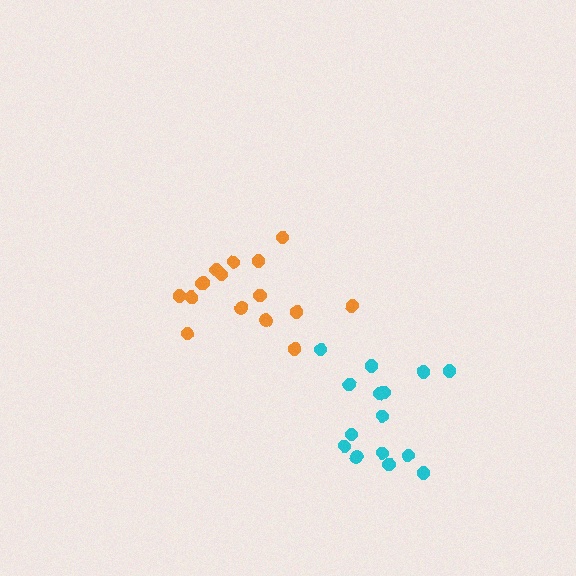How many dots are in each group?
Group 1: 16 dots, Group 2: 15 dots (31 total).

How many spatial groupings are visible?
There are 2 spatial groupings.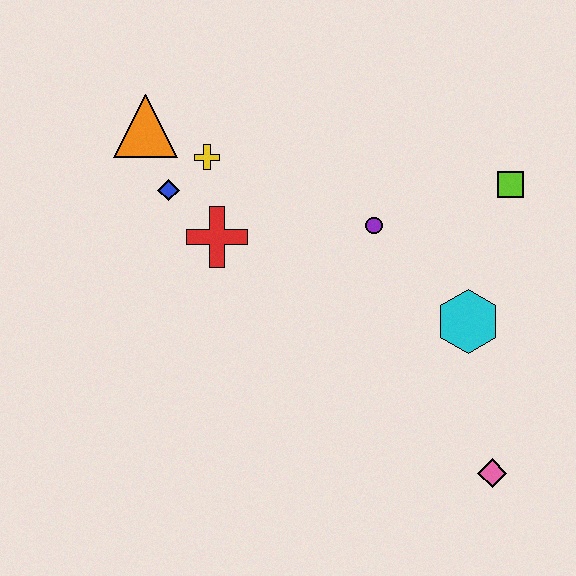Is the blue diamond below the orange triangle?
Yes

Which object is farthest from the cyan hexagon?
The orange triangle is farthest from the cyan hexagon.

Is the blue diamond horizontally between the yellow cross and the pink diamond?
No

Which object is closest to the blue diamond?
The yellow cross is closest to the blue diamond.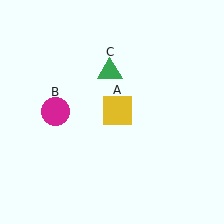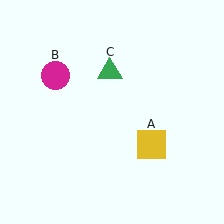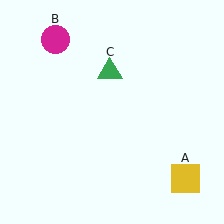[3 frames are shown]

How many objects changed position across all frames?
2 objects changed position: yellow square (object A), magenta circle (object B).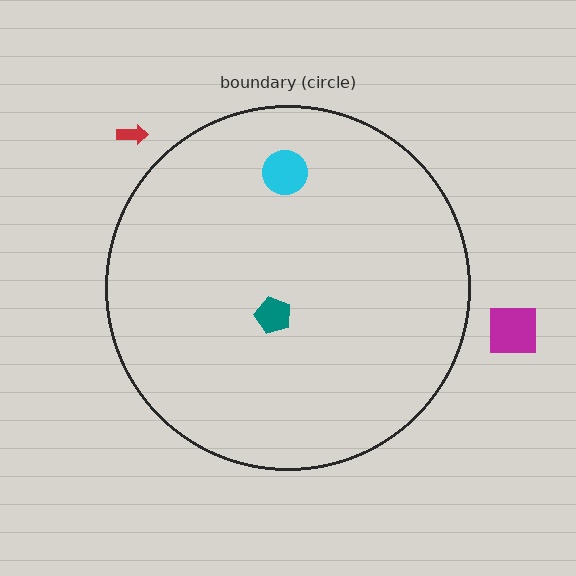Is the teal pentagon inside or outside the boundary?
Inside.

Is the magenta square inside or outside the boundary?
Outside.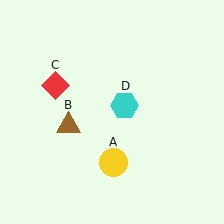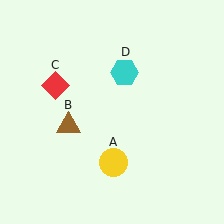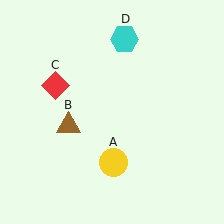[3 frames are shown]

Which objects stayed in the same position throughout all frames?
Yellow circle (object A) and brown triangle (object B) and red diamond (object C) remained stationary.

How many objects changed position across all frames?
1 object changed position: cyan hexagon (object D).